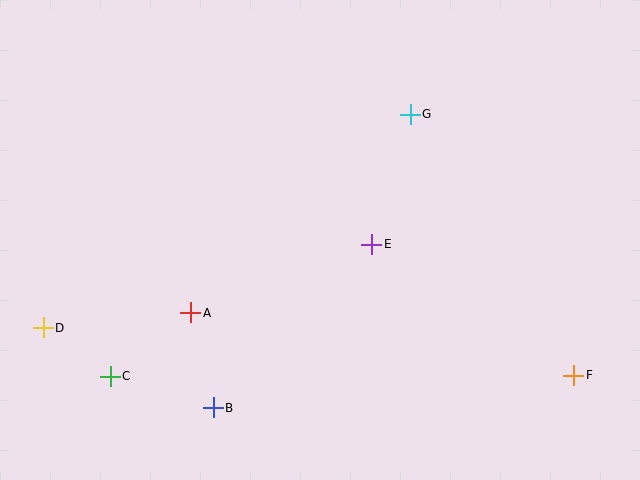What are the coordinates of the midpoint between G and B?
The midpoint between G and B is at (312, 261).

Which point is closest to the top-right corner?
Point G is closest to the top-right corner.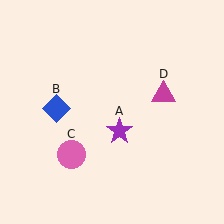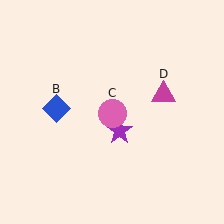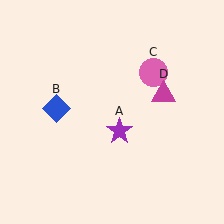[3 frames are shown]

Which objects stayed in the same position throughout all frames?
Purple star (object A) and blue diamond (object B) and magenta triangle (object D) remained stationary.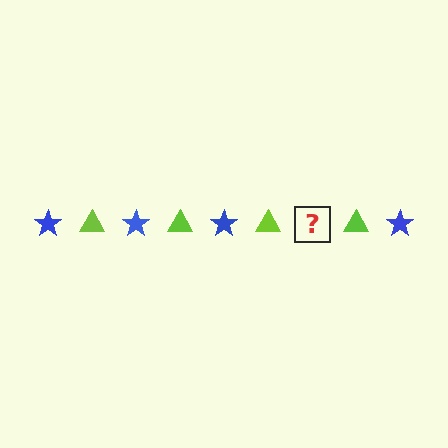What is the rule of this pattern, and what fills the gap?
The rule is that the pattern alternates between blue star and lime triangle. The gap should be filled with a blue star.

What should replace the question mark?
The question mark should be replaced with a blue star.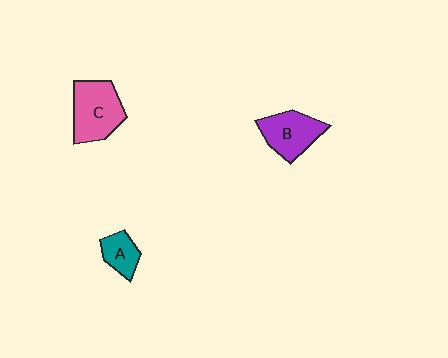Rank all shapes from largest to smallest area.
From largest to smallest: C (pink), B (purple), A (teal).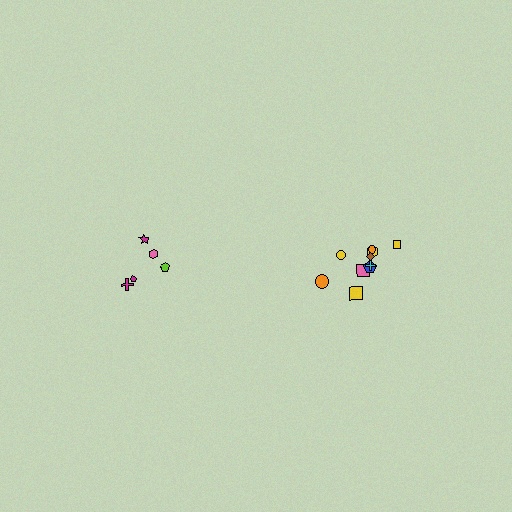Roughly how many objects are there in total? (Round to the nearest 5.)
Roughly 15 objects in total.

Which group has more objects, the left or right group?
The right group.